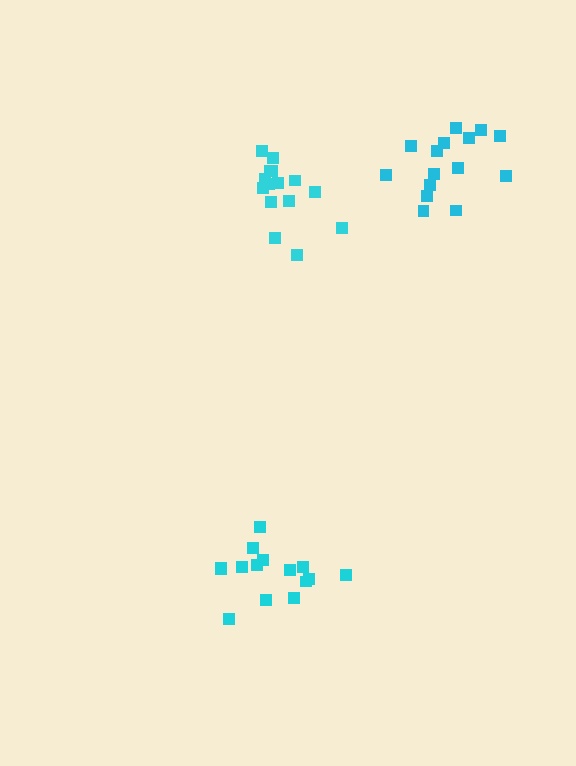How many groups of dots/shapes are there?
There are 3 groups.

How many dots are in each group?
Group 1: 15 dots, Group 2: 15 dots, Group 3: 15 dots (45 total).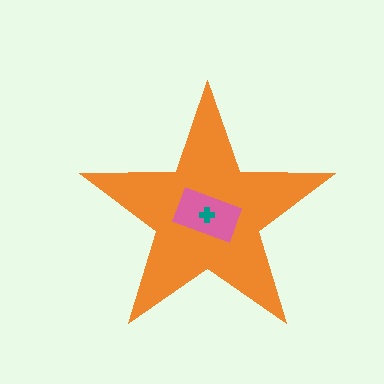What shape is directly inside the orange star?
The pink rectangle.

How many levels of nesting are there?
3.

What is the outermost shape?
The orange star.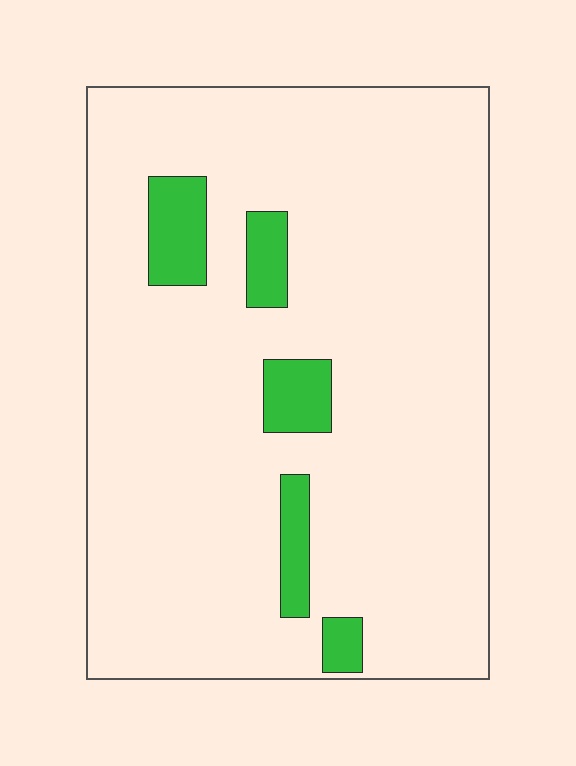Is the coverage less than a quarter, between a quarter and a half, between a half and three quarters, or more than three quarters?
Less than a quarter.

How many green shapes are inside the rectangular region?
5.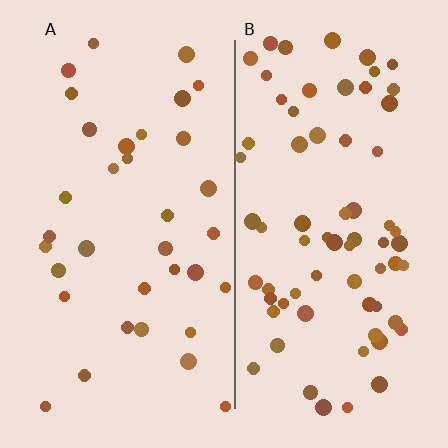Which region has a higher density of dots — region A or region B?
B (the right).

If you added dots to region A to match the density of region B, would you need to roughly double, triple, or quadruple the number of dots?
Approximately double.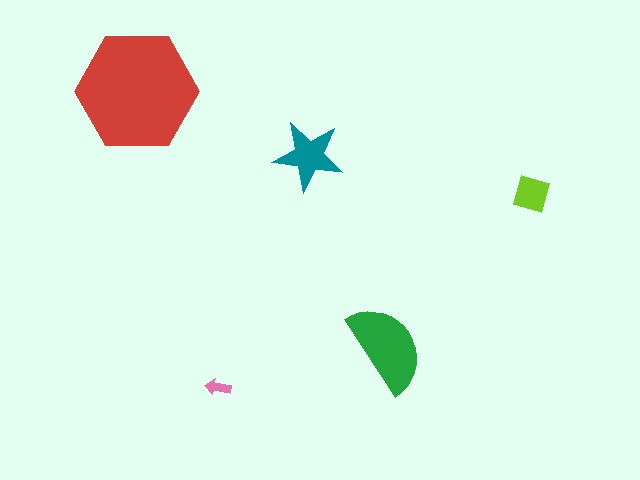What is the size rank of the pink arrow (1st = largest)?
5th.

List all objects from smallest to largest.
The pink arrow, the lime diamond, the teal star, the green semicircle, the red hexagon.